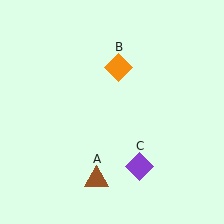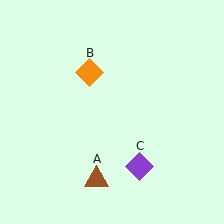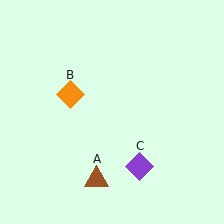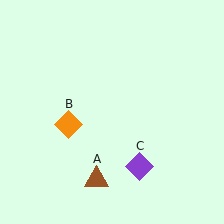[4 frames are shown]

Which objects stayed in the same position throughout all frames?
Brown triangle (object A) and purple diamond (object C) remained stationary.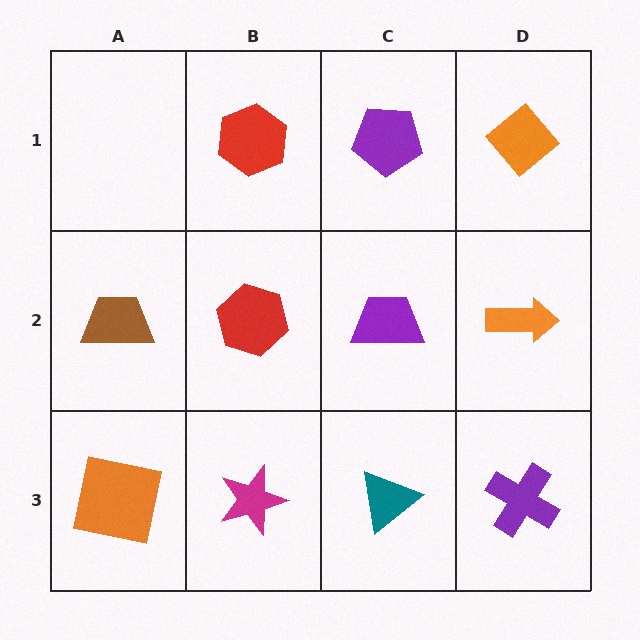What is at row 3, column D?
A purple cross.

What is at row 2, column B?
A red hexagon.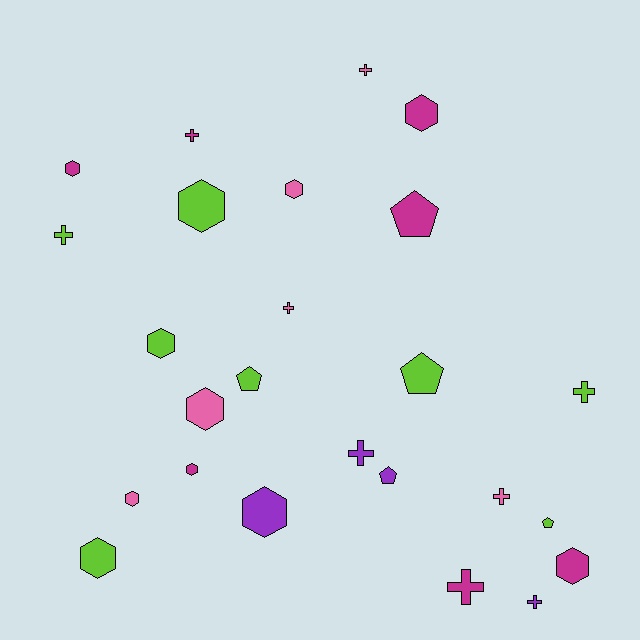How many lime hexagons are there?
There are 3 lime hexagons.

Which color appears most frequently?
Lime, with 8 objects.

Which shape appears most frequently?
Hexagon, with 11 objects.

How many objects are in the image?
There are 25 objects.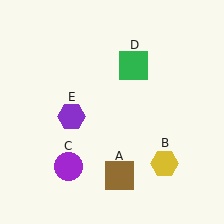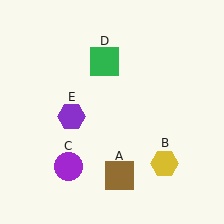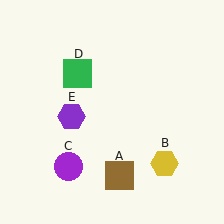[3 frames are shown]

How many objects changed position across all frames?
1 object changed position: green square (object D).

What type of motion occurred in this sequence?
The green square (object D) rotated counterclockwise around the center of the scene.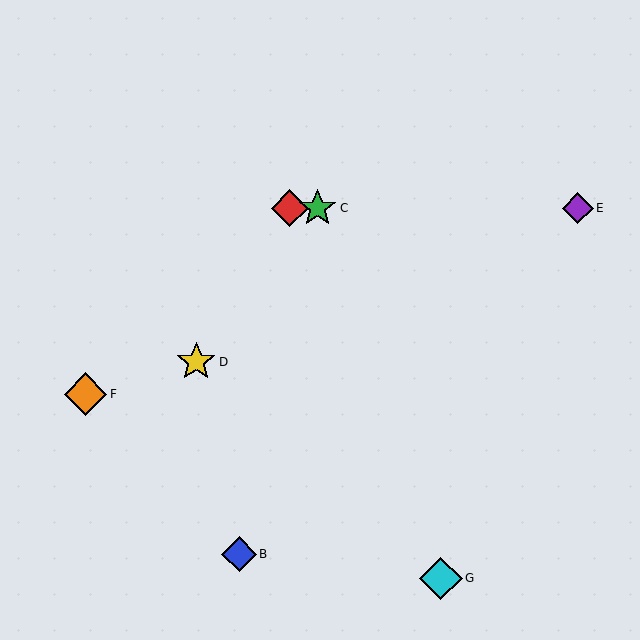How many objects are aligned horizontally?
3 objects (A, C, E) are aligned horizontally.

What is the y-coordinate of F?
Object F is at y≈394.